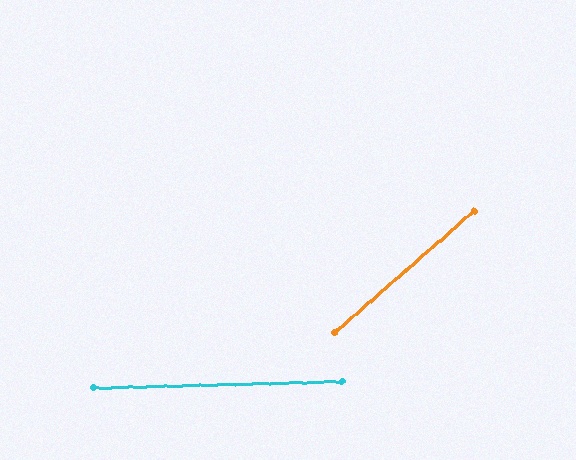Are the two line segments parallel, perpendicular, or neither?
Neither parallel nor perpendicular — they differ by about 40°.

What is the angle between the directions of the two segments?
Approximately 40 degrees.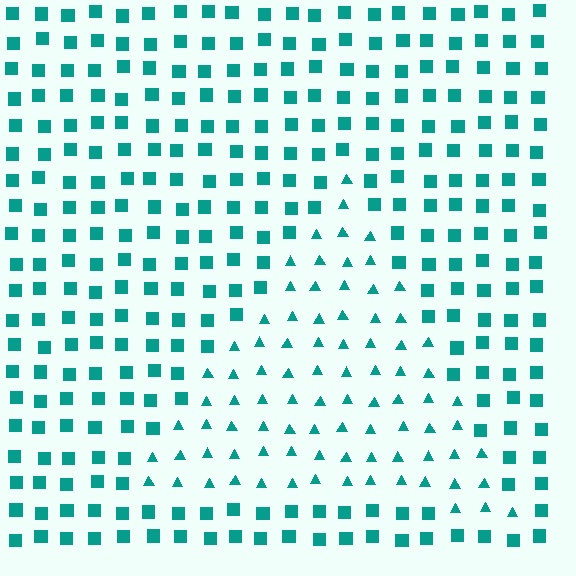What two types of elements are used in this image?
The image uses triangles inside the triangle region and squares outside it.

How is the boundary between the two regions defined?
The boundary is defined by a change in element shape: triangles inside vs. squares outside. All elements share the same color and spacing.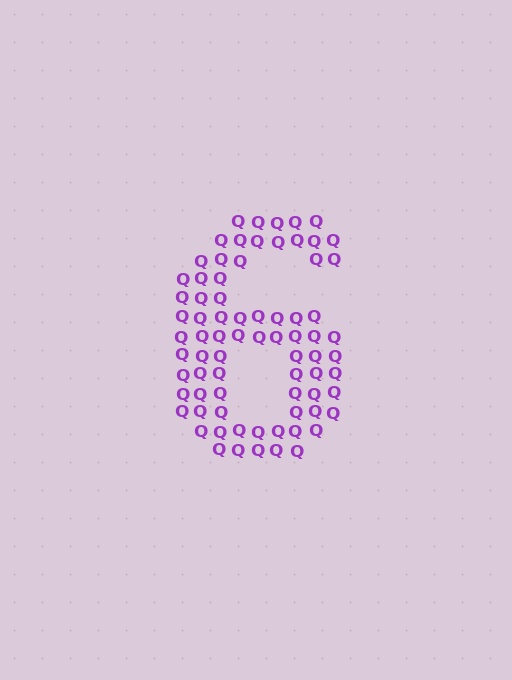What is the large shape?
The large shape is the digit 6.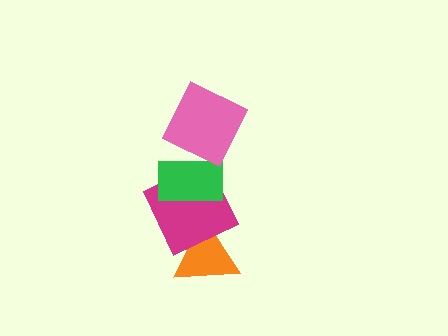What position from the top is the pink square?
The pink square is 1st from the top.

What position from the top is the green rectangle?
The green rectangle is 2nd from the top.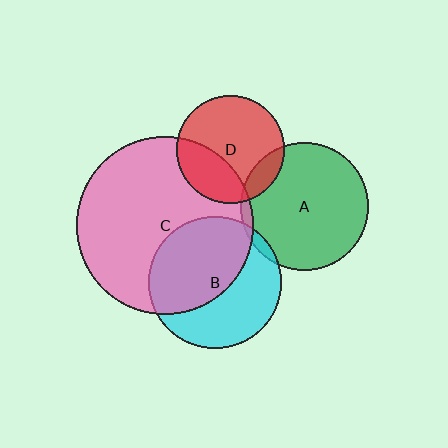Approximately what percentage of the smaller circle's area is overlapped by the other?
Approximately 30%.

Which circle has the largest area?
Circle C (pink).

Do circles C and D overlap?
Yes.